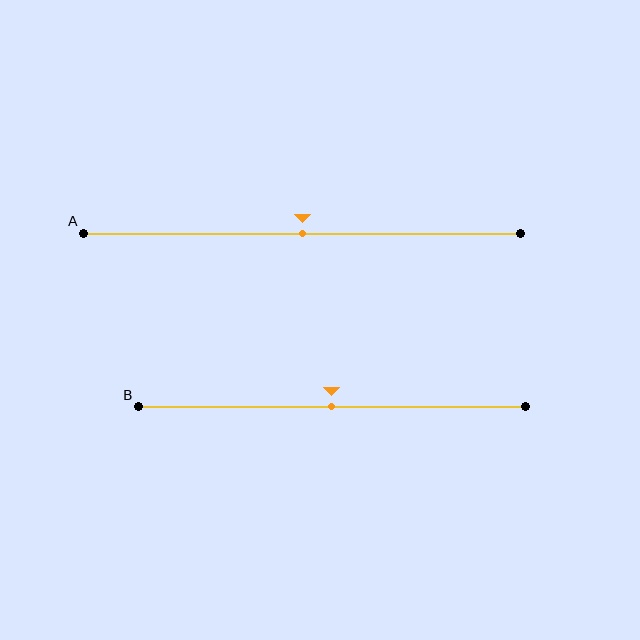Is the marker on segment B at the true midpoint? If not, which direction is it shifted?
Yes, the marker on segment B is at the true midpoint.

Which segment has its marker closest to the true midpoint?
Segment A has its marker closest to the true midpoint.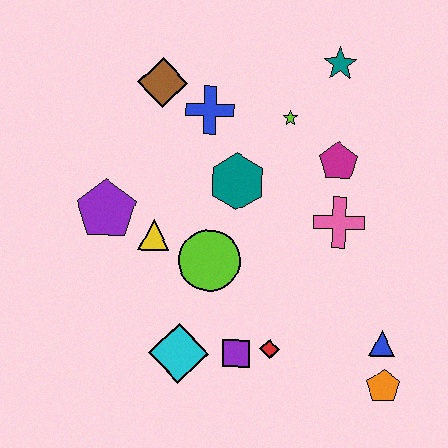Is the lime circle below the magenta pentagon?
Yes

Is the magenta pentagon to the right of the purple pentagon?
Yes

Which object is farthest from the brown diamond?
The orange pentagon is farthest from the brown diamond.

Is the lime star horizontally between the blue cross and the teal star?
Yes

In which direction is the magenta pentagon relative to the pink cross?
The magenta pentagon is above the pink cross.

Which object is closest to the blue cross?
The brown diamond is closest to the blue cross.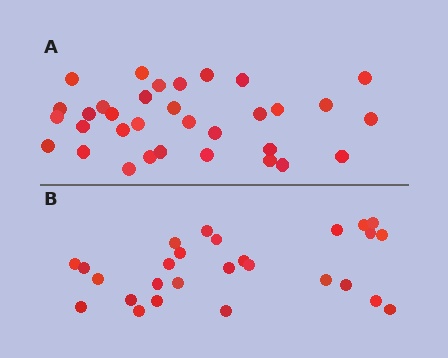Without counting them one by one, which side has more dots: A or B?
Region A (the top region) has more dots.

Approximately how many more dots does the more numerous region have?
Region A has about 6 more dots than region B.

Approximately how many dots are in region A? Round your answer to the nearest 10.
About 30 dots. (The exact count is 33, which rounds to 30.)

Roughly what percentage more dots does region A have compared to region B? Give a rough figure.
About 20% more.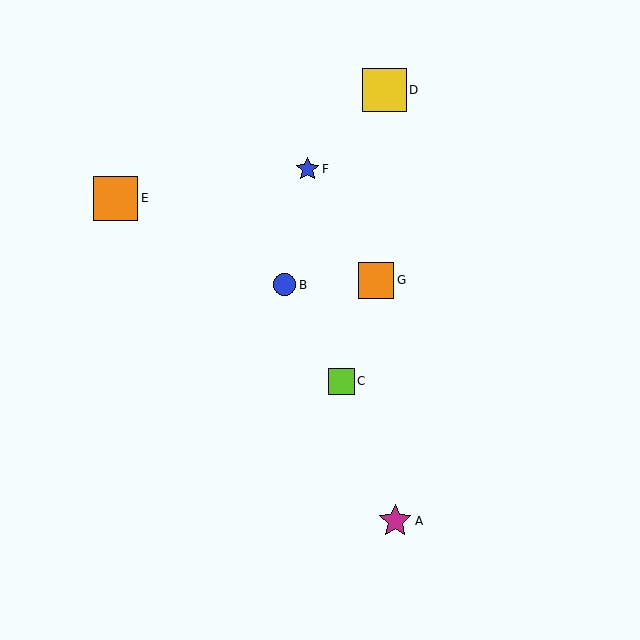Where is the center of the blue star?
The center of the blue star is at (308, 169).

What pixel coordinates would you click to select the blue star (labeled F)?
Click at (308, 169) to select the blue star F.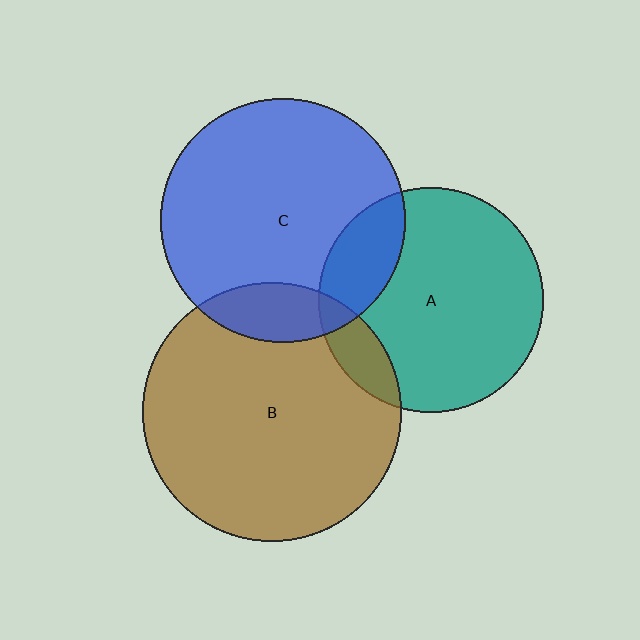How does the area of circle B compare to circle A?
Approximately 1.3 times.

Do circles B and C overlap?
Yes.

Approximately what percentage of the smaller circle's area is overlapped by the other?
Approximately 15%.